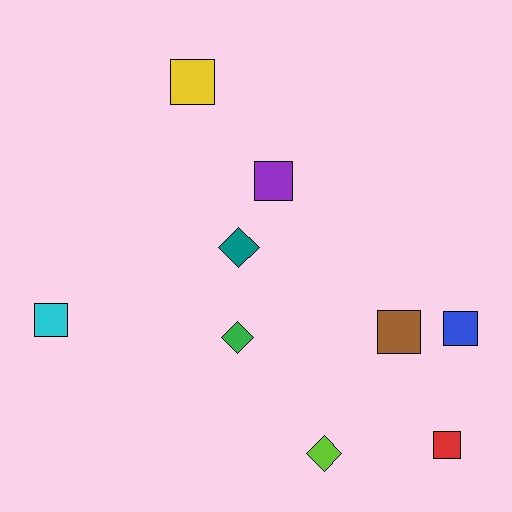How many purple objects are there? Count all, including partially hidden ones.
There is 1 purple object.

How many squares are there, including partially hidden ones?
There are 6 squares.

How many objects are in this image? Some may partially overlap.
There are 9 objects.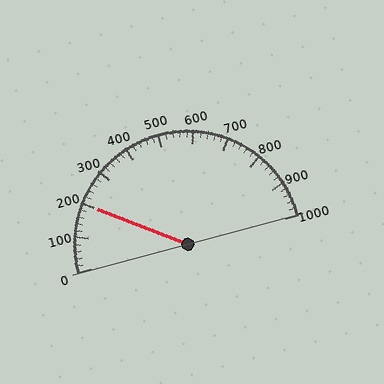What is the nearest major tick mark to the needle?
The nearest major tick mark is 200.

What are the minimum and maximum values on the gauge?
The gauge ranges from 0 to 1000.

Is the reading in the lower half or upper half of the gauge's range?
The reading is in the lower half of the range (0 to 1000).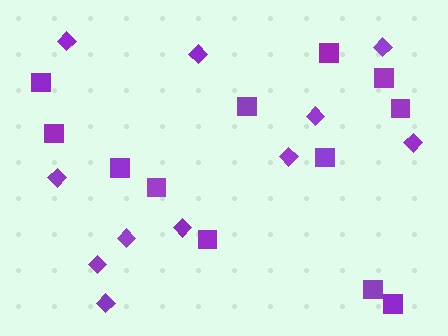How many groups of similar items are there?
There are 2 groups: one group of diamonds (11) and one group of squares (12).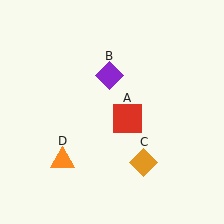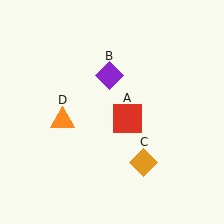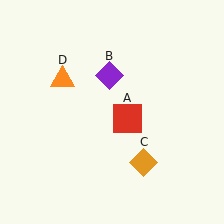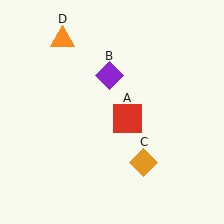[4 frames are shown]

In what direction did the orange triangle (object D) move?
The orange triangle (object D) moved up.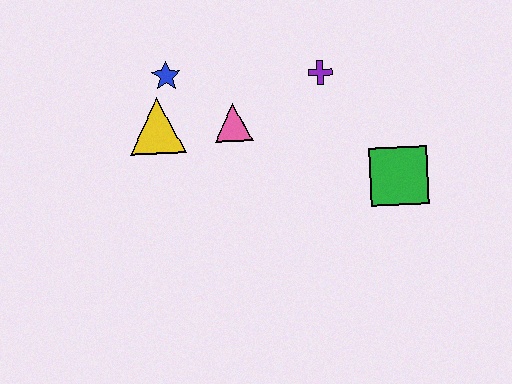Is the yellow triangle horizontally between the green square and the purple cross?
No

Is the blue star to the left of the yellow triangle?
No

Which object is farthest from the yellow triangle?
The green square is farthest from the yellow triangle.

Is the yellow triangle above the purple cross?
No